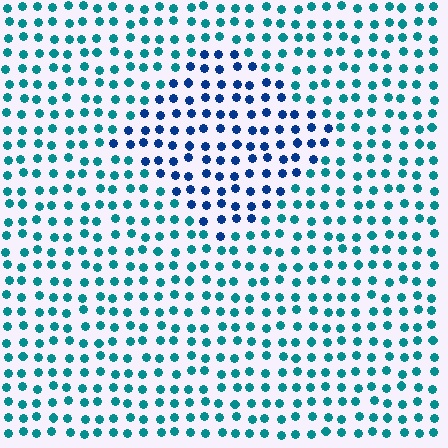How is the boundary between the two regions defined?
The boundary is defined purely by a slight shift in hue (about 39 degrees). Spacing, size, and orientation are identical on both sides.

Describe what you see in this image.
The image is filled with small teal elements in a uniform arrangement. A diamond-shaped region is visible where the elements are tinted to a slightly different hue, forming a subtle color boundary.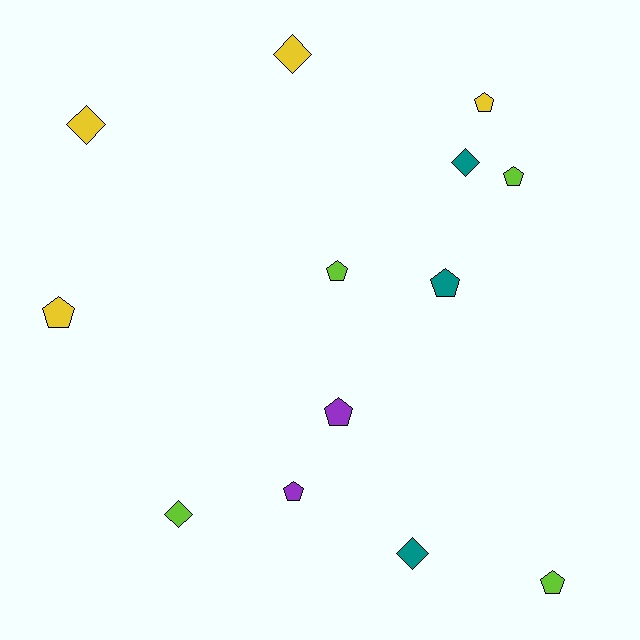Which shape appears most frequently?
Pentagon, with 8 objects.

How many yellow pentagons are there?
There are 2 yellow pentagons.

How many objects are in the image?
There are 13 objects.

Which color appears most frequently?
Lime, with 4 objects.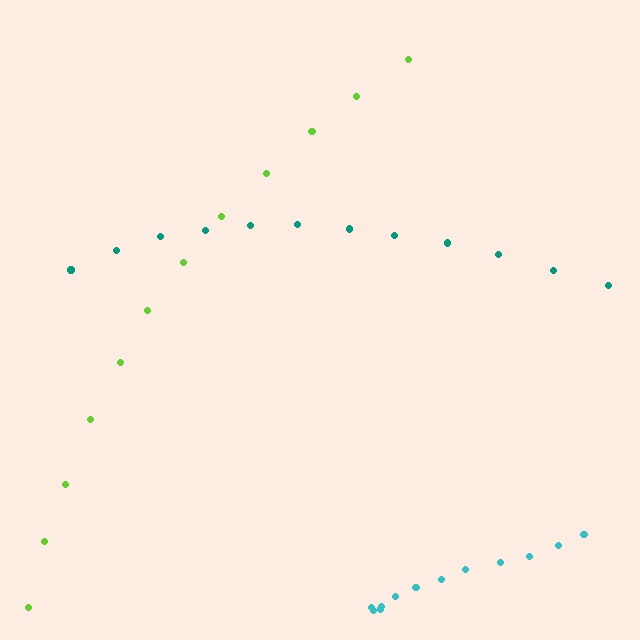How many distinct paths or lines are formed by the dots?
There are 3 distinct paths.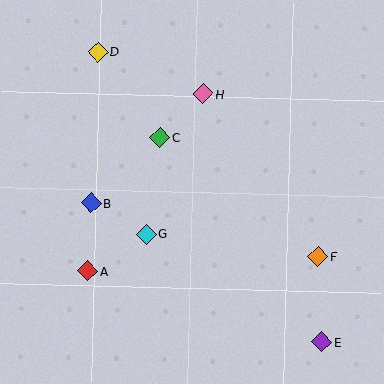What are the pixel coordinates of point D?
Point D is at (98, 52).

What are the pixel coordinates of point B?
Point B is at (91, 203).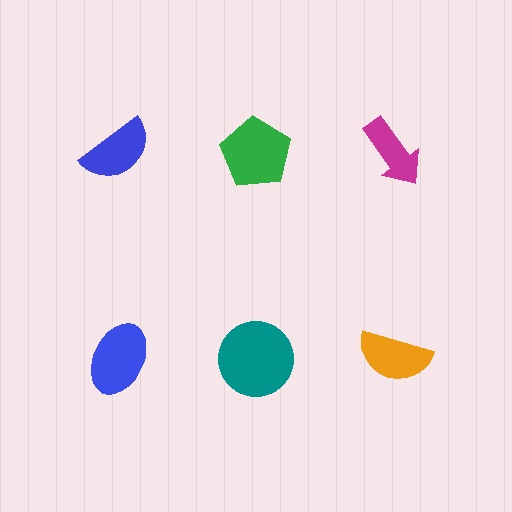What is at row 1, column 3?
A magenta arrow.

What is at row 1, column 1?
A blue semicircle.